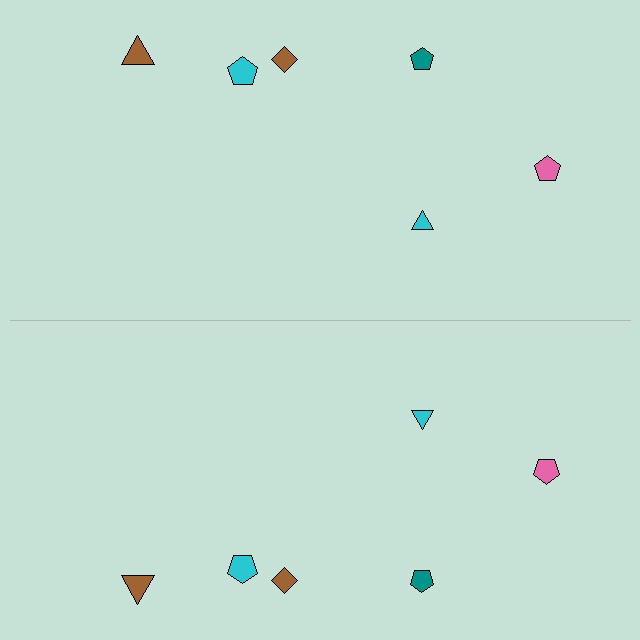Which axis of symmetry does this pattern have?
The pattern has a horizontal axis of symmetry running through the center of the image.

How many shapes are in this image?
There are 12 shapes in this image.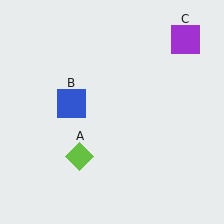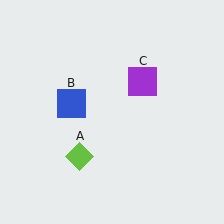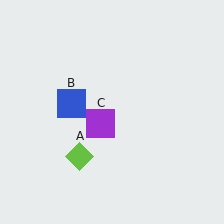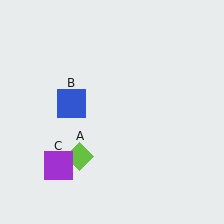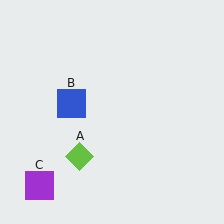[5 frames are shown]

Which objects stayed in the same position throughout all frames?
Lime diamond (object A) and blue square (object B) remained stationary.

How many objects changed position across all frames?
1 object changed position: purple square (object C).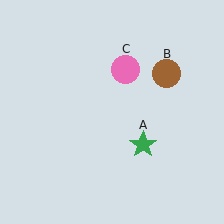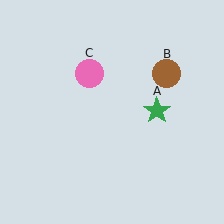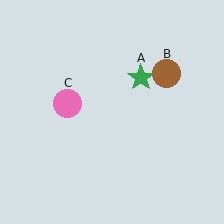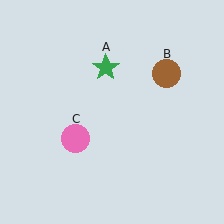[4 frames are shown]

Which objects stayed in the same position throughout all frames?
Brown circle (object B) remained stationary.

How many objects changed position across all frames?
2 objects changed position: green star (object A), pink circle (object C).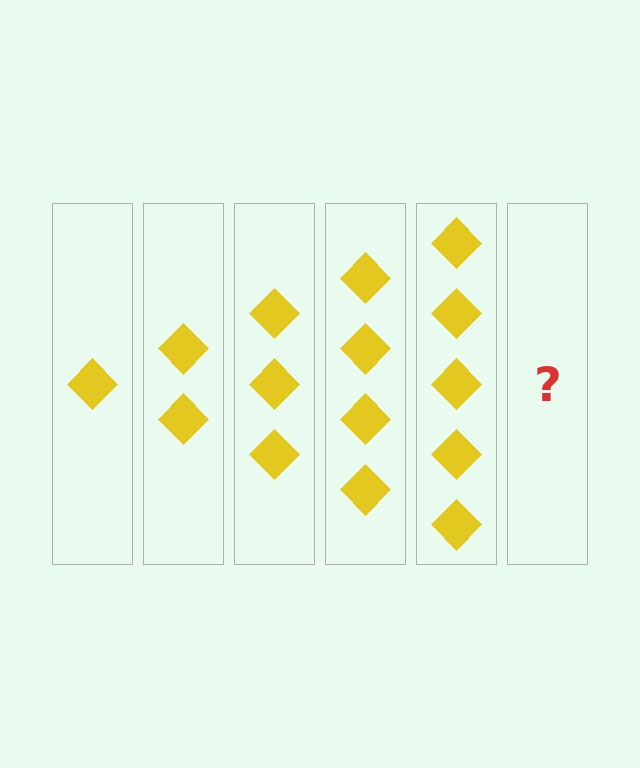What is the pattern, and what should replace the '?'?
The pattern is that each step adds one more diamond. The '?' should be 6 diamonds.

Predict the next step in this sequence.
The next step is 6 diamonds.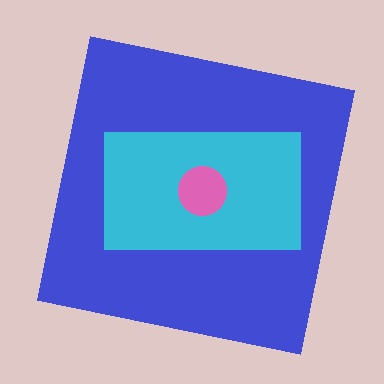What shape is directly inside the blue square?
The cyan rectangle.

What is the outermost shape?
The blue square.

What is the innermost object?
The pink circle.